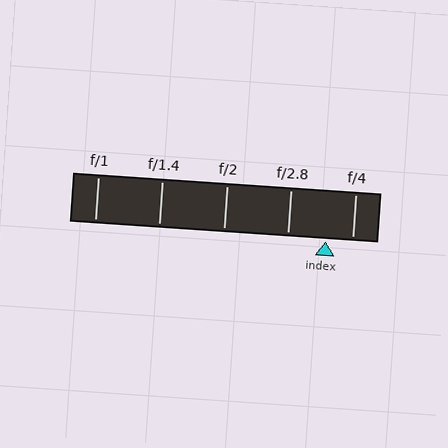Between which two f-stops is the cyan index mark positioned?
The index mark is between f/2.8 and f/4.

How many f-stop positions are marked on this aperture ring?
There are 5 f-stop positions marked.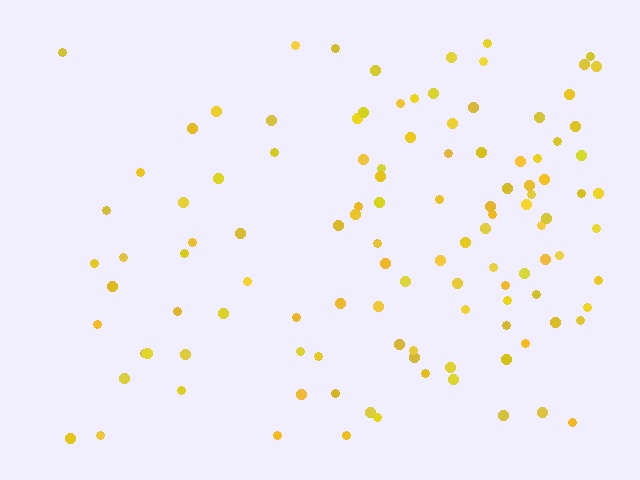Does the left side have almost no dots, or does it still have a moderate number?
Still a moderate number, just noticeably fewer than the right.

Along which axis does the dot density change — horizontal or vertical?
Horizontal.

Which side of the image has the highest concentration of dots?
The right.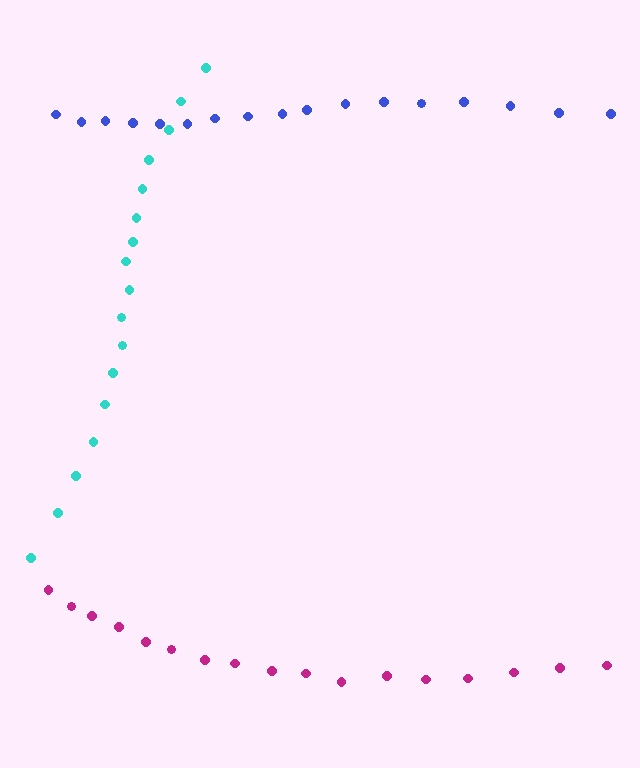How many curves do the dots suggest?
There are 3 distinct paths.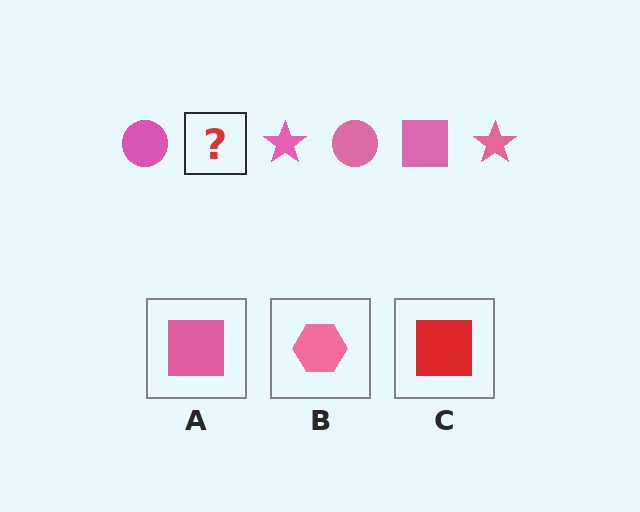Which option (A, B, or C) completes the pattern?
A.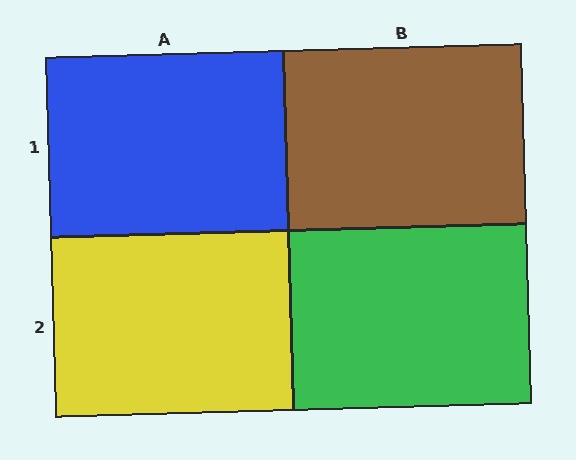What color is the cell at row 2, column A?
Yellow.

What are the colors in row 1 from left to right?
Blue, brown.